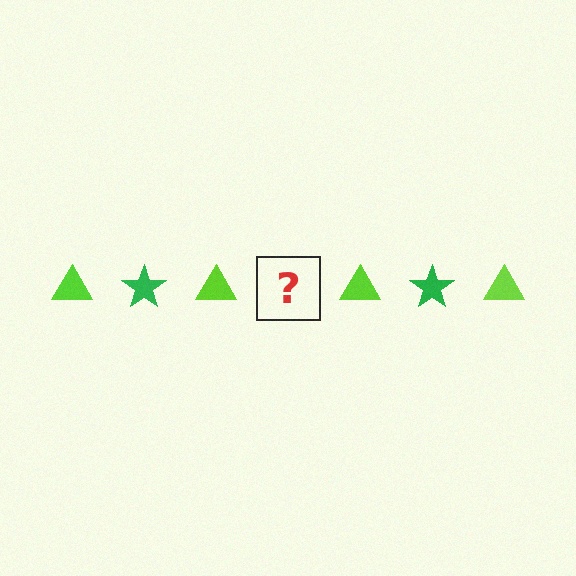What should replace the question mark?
The question mark should be replaced with a green star.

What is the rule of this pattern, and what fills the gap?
The rule is that the pattern alternates between lime triangle and green star. The gap should be filled with a green star.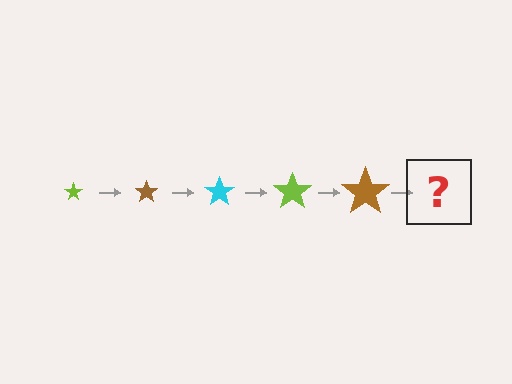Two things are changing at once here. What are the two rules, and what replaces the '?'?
The two rules are that the star grows larger each step and the color cycles through lime, brown, and cyan. The '?' should be a cyan star, larger than the previous one.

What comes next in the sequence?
The next element should be a cyan star, larger than the previous one.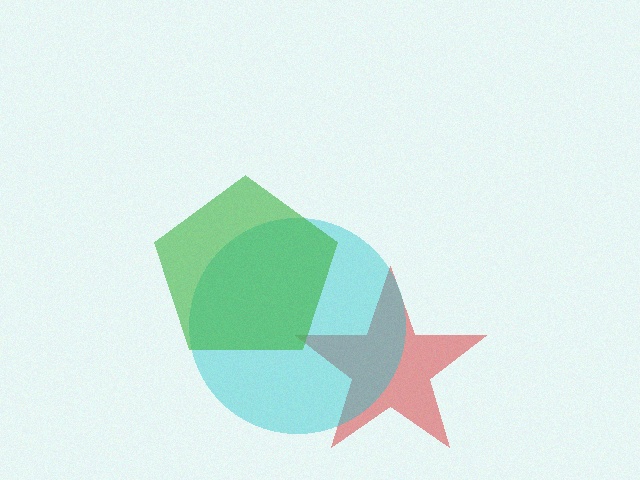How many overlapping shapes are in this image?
There are 3 overlapping shapes in the image.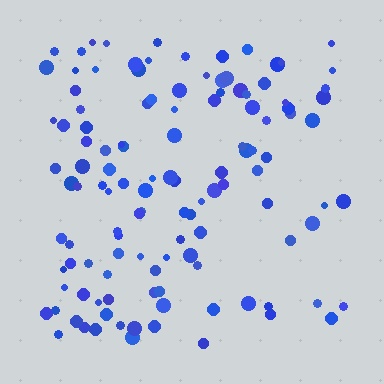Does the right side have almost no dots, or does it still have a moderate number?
Still a moderate number, just noticeably fewer than the left.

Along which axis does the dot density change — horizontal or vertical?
Horizontal.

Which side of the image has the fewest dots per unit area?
The right.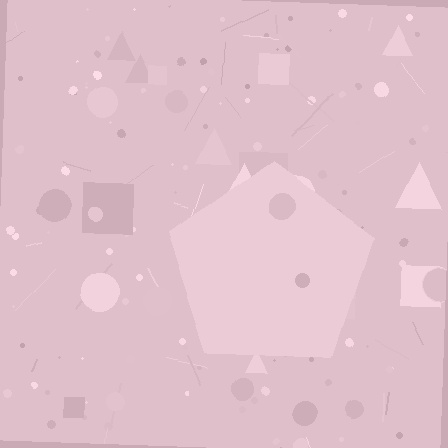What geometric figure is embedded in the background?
A pentagon is embedded in the background.